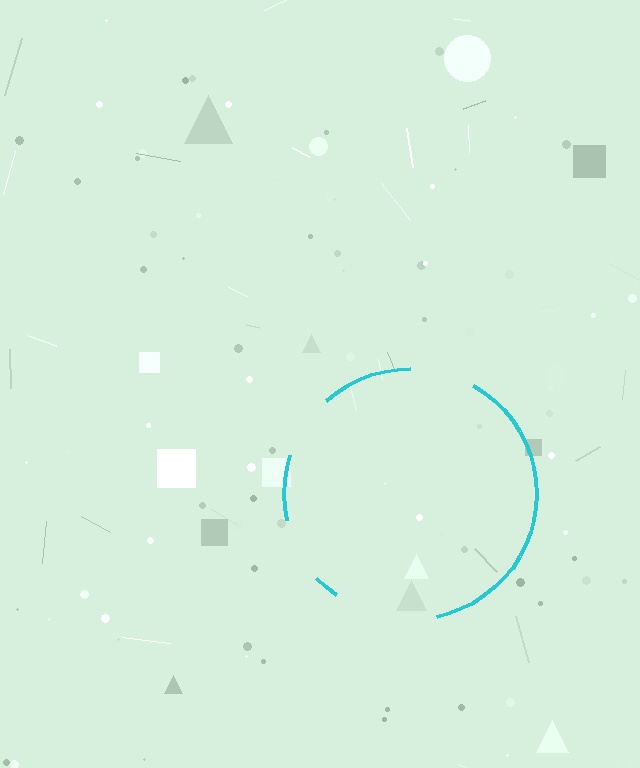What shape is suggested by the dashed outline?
The dashed outline suggests a circle.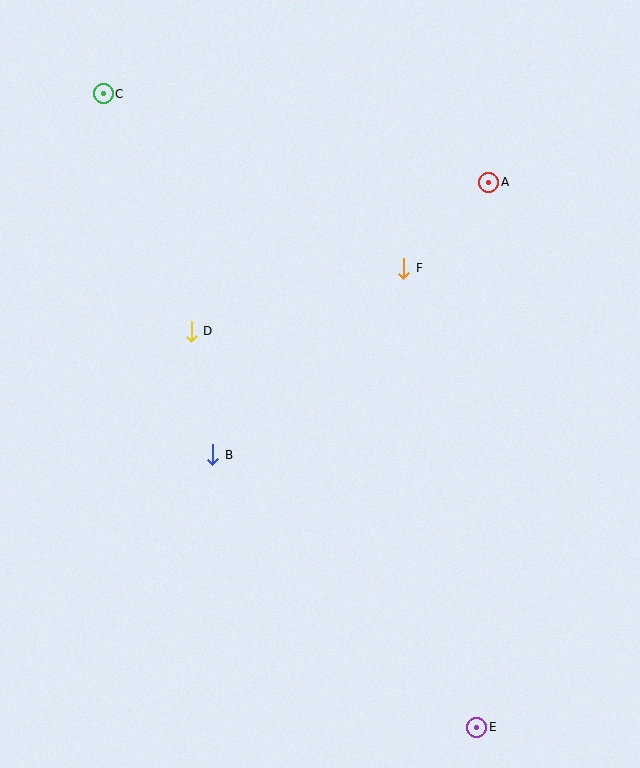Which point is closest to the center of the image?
Point B at (213, 455) is closest to the center.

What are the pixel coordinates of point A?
Point A is at (489, 182).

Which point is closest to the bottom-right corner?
Point E is closest to the bottom-right corner.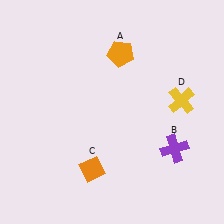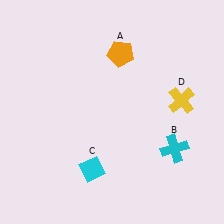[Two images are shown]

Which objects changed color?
B changed from purple to cyan. C changed from orange to cyan.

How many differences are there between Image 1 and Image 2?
There are 2 differences between the two images.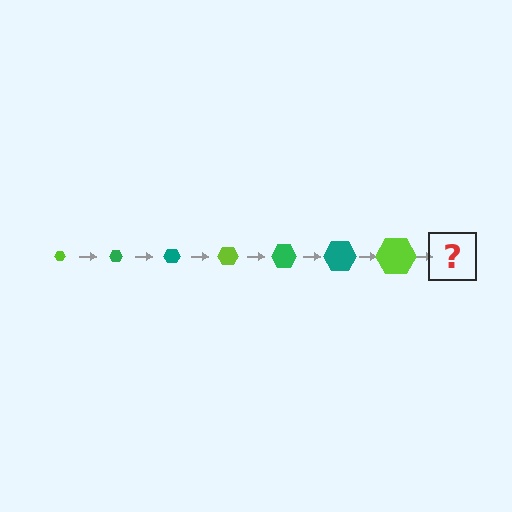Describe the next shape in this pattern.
It should be a green hexagon, larger than the previous one.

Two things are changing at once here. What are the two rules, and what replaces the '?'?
The two rules are that the hexagon grows larger each step and the color cycles through lime, green, and teal. The '?' should be a green hexagon, larger than the previous one.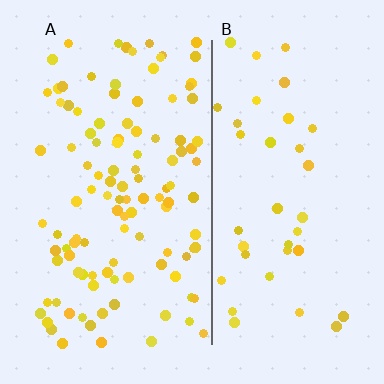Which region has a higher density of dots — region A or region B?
A (the left).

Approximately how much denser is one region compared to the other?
Approximately 2.9× — region A over region B.